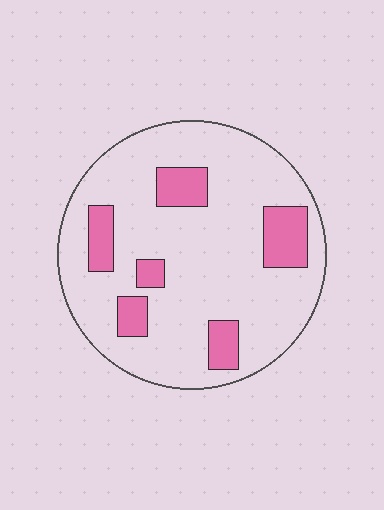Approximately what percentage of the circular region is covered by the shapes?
Approximately 20%.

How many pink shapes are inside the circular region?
6.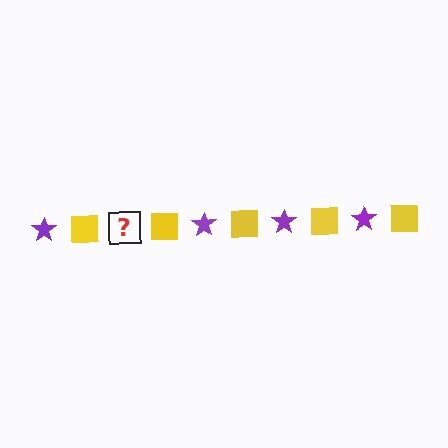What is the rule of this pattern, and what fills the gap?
The rule is that the pattern alternates between purple star and yellow square. The gap should be filled with a purple star.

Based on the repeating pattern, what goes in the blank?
The blank should be a purple star.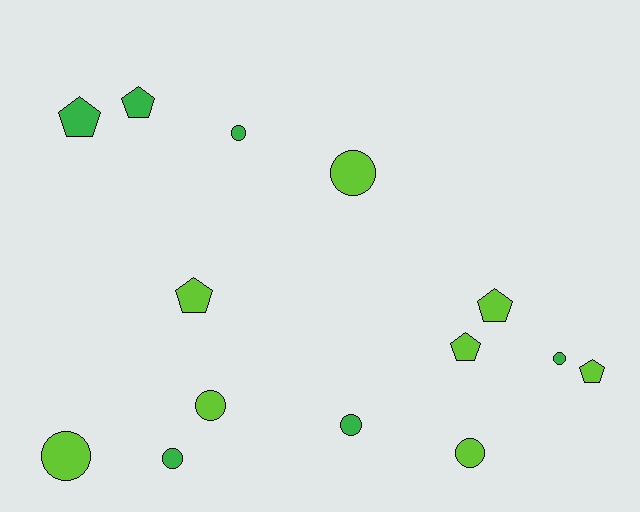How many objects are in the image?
There are 14 objects.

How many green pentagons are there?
There are 2 green pentagons.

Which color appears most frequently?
Lime, with 8 objects.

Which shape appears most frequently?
Circle, with 8 objects.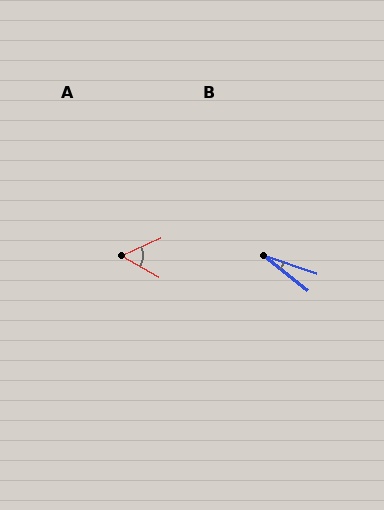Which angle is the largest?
A, at approximately 54 degrees.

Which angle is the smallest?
B, at approximately 19 degrees.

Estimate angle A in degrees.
Approximately 54 degrees.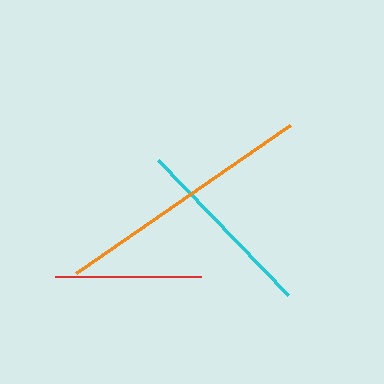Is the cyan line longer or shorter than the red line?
The cyan line is longer than the red line.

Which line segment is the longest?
The orange line is the longest at approximately 261 pixels.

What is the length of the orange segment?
The orange segment is approximately 261 pixels long.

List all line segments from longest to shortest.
From longest to shortest: orange, cyan, red.